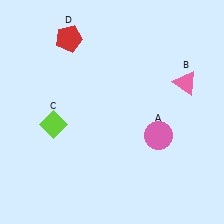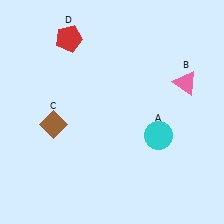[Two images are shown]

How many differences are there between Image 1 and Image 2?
There are 2 differences between the two images.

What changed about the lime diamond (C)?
In Image 1, C is lime. In Image 2, it changed to brown.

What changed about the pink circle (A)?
In Image 1, A is pink. In Image 2, it changed to cyan.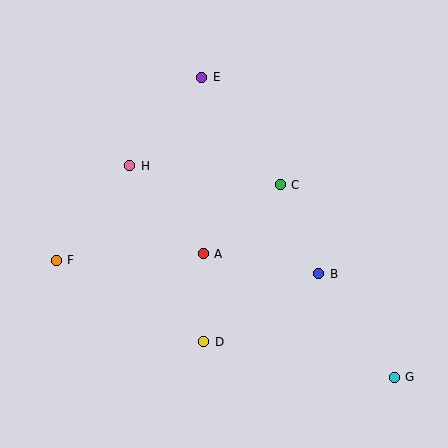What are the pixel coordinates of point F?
Point F is at (56, 261).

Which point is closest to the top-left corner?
Point H is closest to the top-left corner.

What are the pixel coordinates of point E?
Point E is at (202, 77).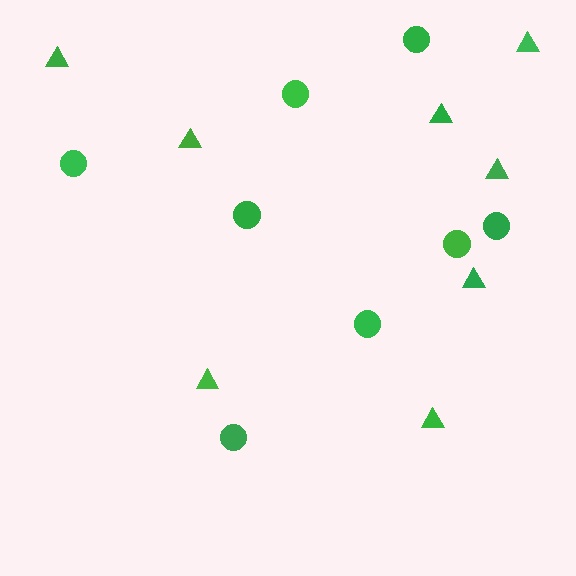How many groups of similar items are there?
There are 2 groups: one group of circles (8) and one group of triangles (8).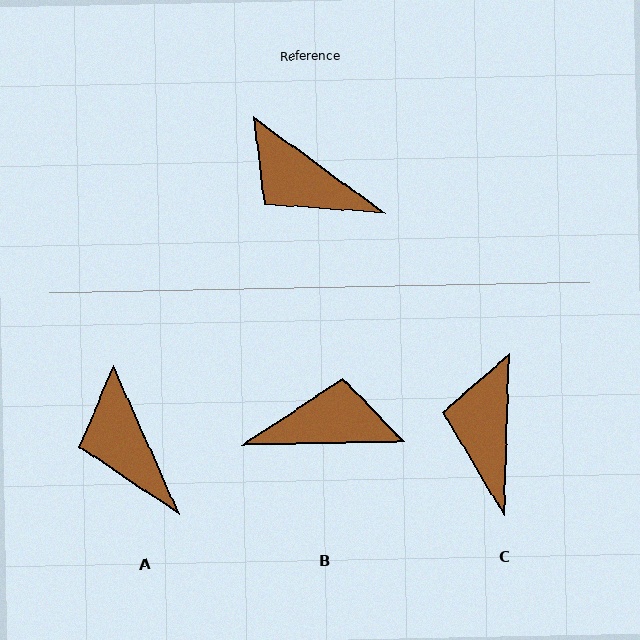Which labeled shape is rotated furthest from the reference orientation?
B, about 143 degrees away.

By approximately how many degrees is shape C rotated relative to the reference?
Approximately 55 degrees clockwise.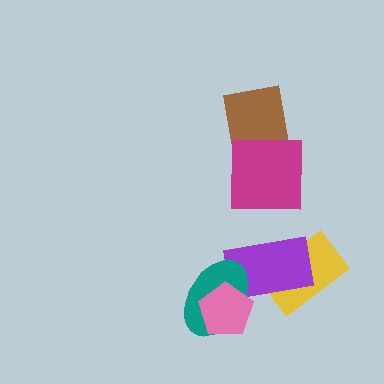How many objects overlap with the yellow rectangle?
1 object overlaps with the yellow rectangle.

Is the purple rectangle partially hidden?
Yes, it is partially covered by another shape.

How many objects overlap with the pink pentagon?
2 objects overlap with the pink pentagon.